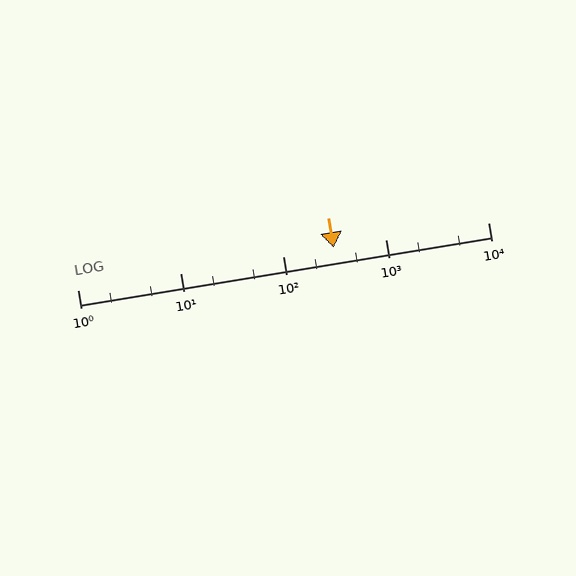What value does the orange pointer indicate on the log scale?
The pointer indicates approximately 310.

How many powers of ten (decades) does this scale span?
The scale spans 4 decades, from 1 to 10000.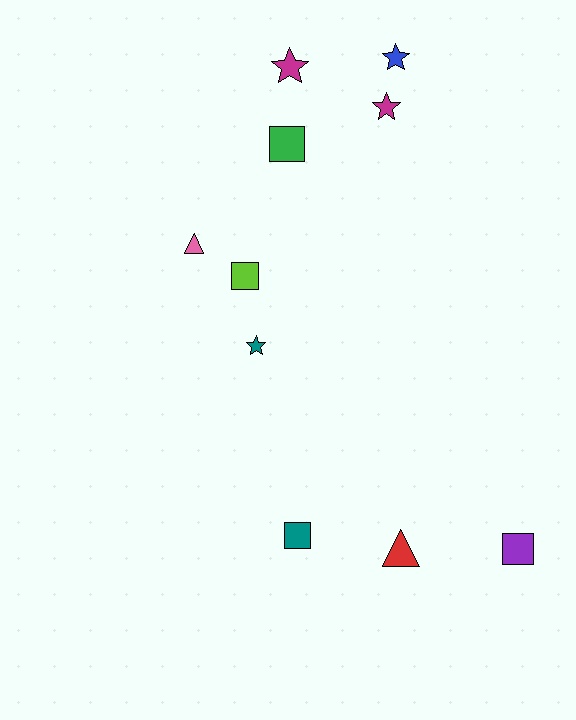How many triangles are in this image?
There are 2 triangles.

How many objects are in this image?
There are 10 objects.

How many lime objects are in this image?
There is 1 lime object.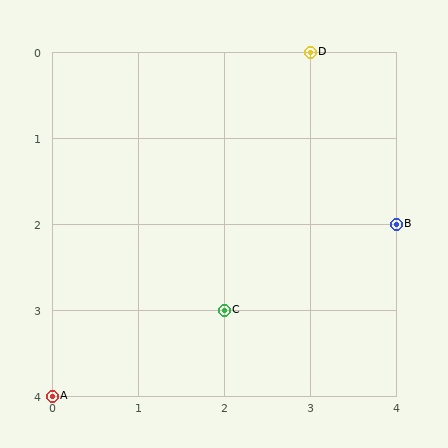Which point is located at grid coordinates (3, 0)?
Point D is at (3, 0).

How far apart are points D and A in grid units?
Points D and A are 3 columns and 4 rows apart (about 5.0 grid units diagonally).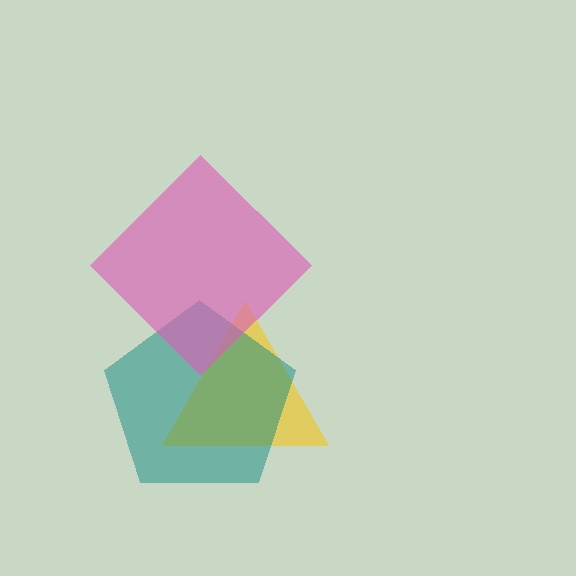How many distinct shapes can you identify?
There are 3 distinct shapes: a yellow triangle, a teal pentagon, a pink diamond.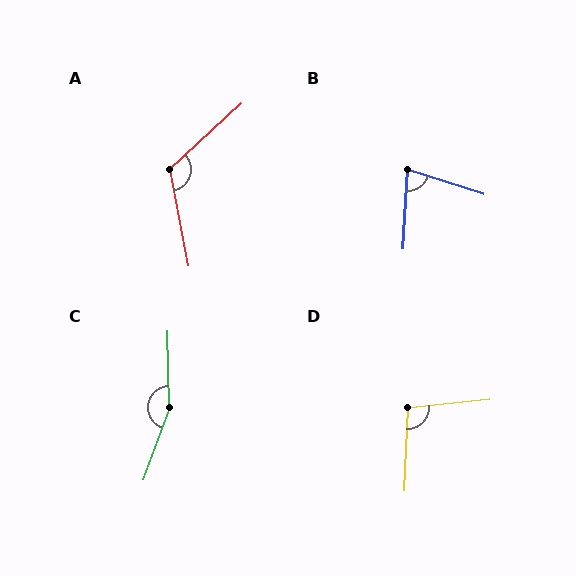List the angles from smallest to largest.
B (76°), D (99°), A (122°), C (159°).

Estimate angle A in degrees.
Approximately 122 degrees.